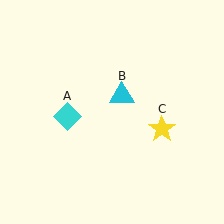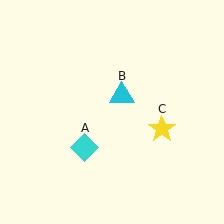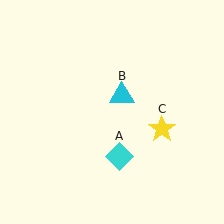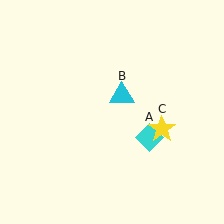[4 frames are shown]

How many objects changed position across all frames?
1 object changed position: cyan diamond (object A).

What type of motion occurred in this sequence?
The cyan diamond (object A) rotated counterclockwise around the center of the scene.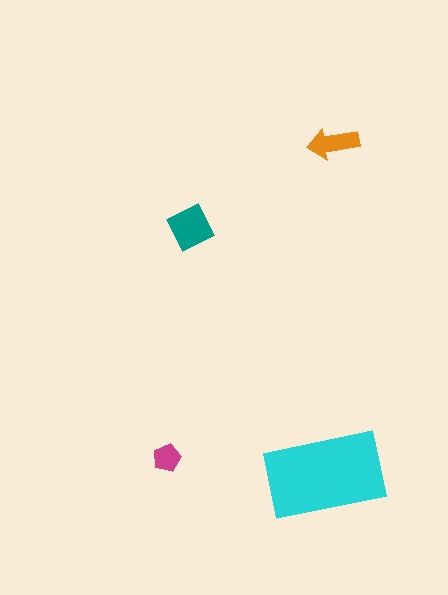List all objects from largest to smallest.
The cyan rectangle, the teal square, the orange arrow, the magenta pentagon.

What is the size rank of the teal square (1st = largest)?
2nd.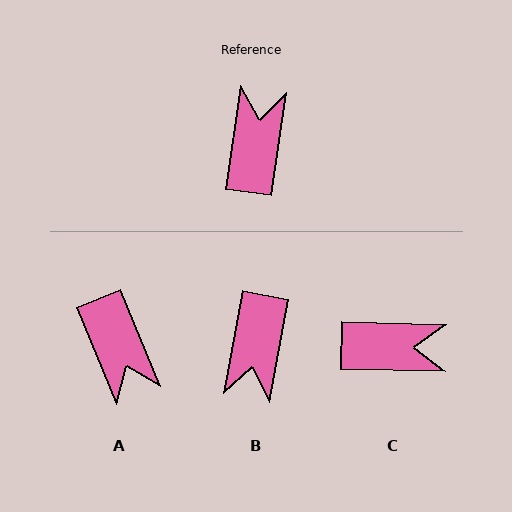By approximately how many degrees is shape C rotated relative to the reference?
Approximately 83 degrees clockwise.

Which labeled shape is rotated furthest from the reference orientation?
B, about 178 degrees away.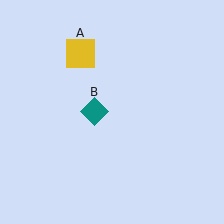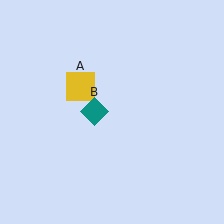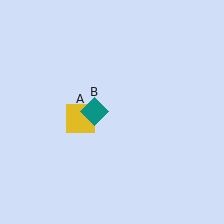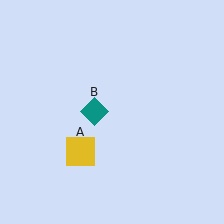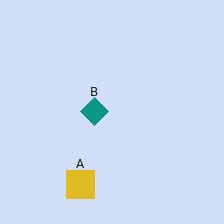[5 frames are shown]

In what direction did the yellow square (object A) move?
The yellow square (object A) moved down.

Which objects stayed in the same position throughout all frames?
Teal diamond (object B) remained stationary.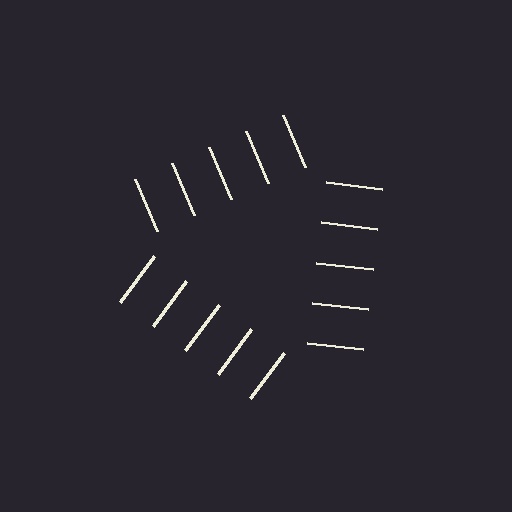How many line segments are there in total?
15 — 5 along each of the 3 edges.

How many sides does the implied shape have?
3 sides — the line-ends trace a triangle.